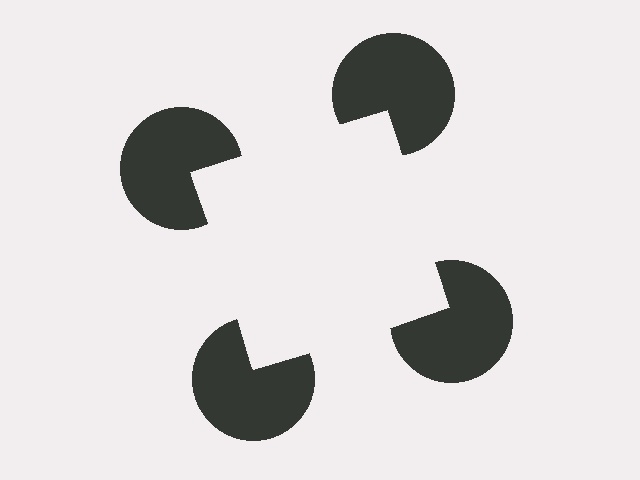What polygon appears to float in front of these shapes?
An illusory square — its edges are inferred from the aligned wedge cuts in the pac-man discs, not physically drawn.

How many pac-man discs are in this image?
There are 4 — one at each vertex of the illusory square.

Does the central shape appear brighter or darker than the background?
It typically appears slightly brighter than the background, even though no actual brightness change is drawn.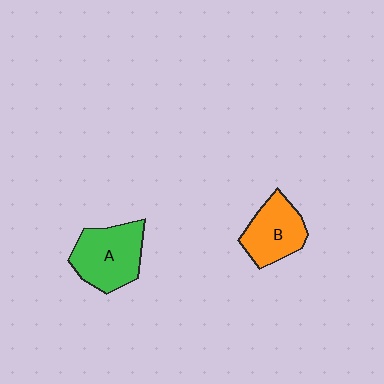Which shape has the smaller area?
Shape B (orange).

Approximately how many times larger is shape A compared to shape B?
Approximately 1.2 times.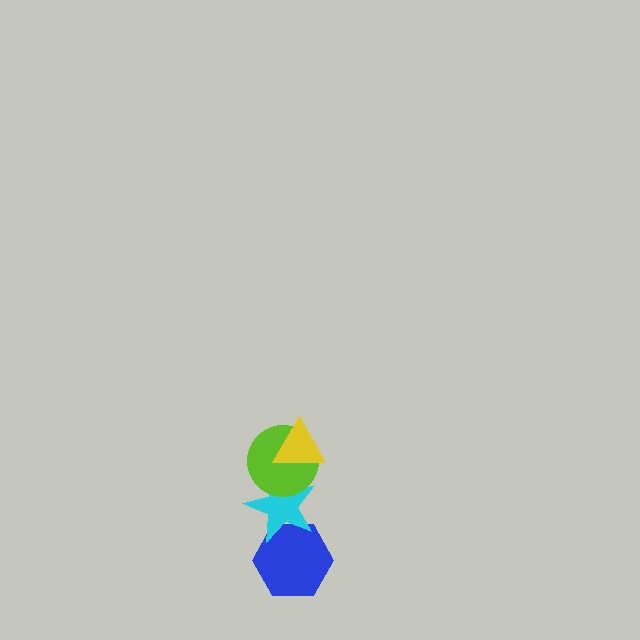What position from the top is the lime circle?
The lime circle is 2nd from the top.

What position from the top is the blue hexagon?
The blue hexagon is 4th from the top.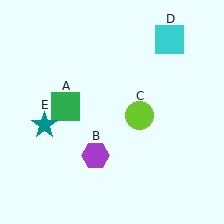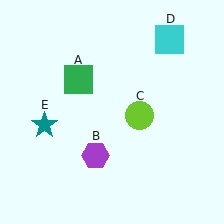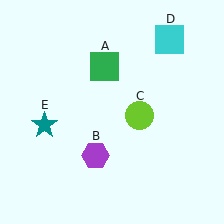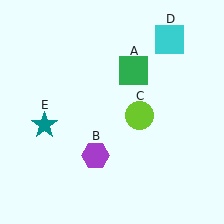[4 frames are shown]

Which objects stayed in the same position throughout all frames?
Purple hexagon (object B) and lime circle (object C) and cyan square (object D) and teal star (object E) remained stationary.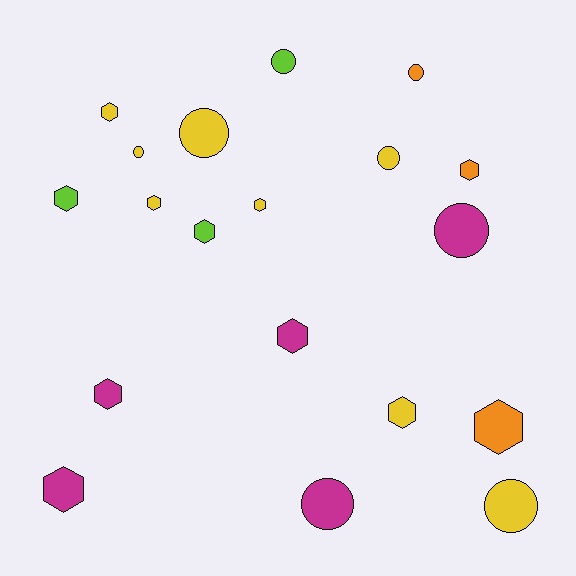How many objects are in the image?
There are 19 objects.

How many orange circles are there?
There is 1 orange circle.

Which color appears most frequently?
Yellow, with 8 objects.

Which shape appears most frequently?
Hexagon, with 11 objects.